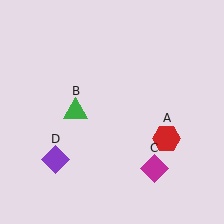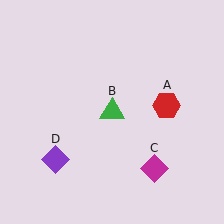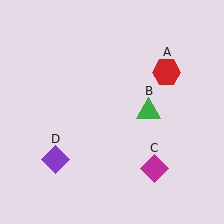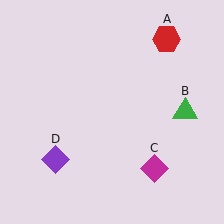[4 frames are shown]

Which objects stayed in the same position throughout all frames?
Magenta diamond (object C) and purple diamond (object D) remained stationary.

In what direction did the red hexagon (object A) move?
The red hexagon (object A) moved up.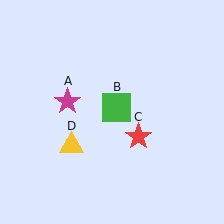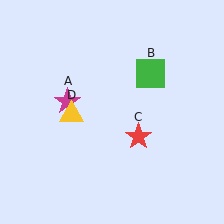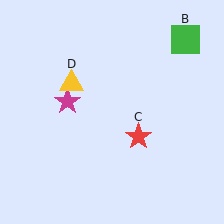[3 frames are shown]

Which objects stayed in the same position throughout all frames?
Magenta star (object A) and red star (object C) remained stationary.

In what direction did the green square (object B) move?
The green square (object B) moved up and to the right.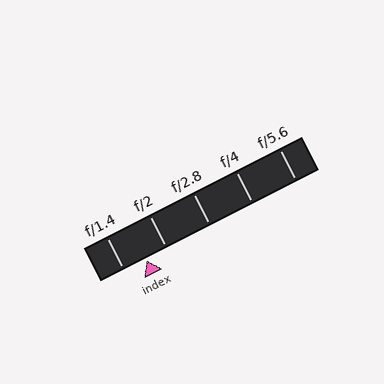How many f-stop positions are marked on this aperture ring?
There are 5 f-stop positions marked.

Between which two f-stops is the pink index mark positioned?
The index mark is between f/1.4 and f/2.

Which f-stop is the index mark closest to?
The index mark is closest to f/2.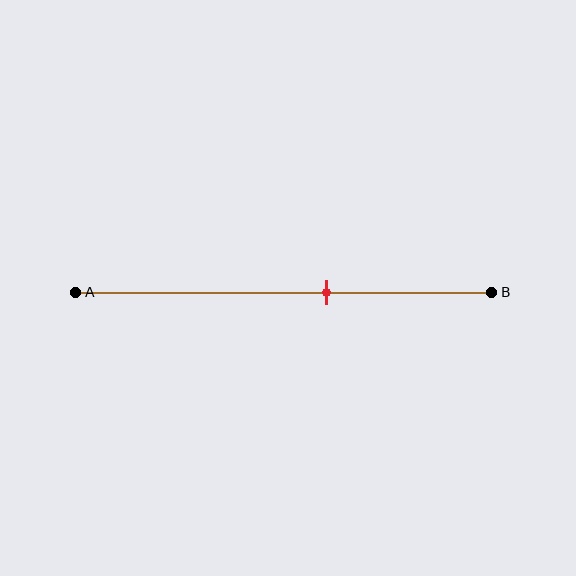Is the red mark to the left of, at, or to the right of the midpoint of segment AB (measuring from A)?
The red mark is to the right of the midpoint of segment AB.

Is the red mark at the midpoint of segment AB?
No, the mark is at about 60% from A, not at the 50% midpoint.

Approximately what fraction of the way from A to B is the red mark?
The red mark is approximately 60% of the way from A to B.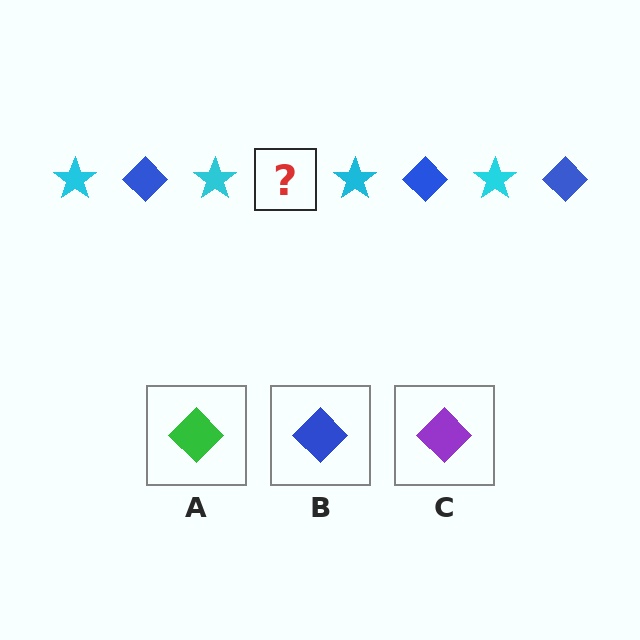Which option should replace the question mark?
Option B.